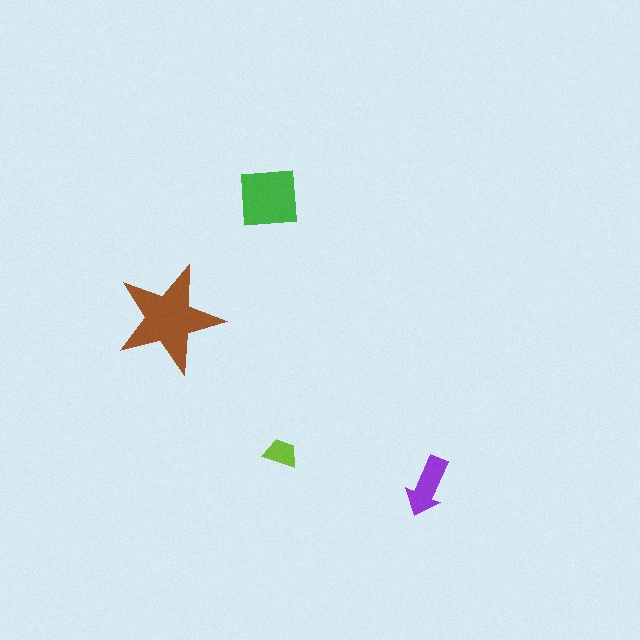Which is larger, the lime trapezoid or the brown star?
The brown star.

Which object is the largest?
The brown star.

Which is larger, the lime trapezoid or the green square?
The green square.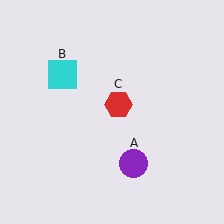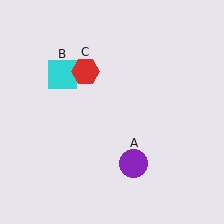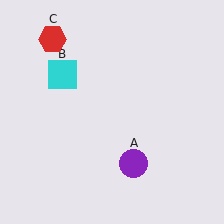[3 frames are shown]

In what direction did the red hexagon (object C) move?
The red hexagon (object C) moved up and to the left.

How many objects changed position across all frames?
1 object changed position: red hexagon (object C).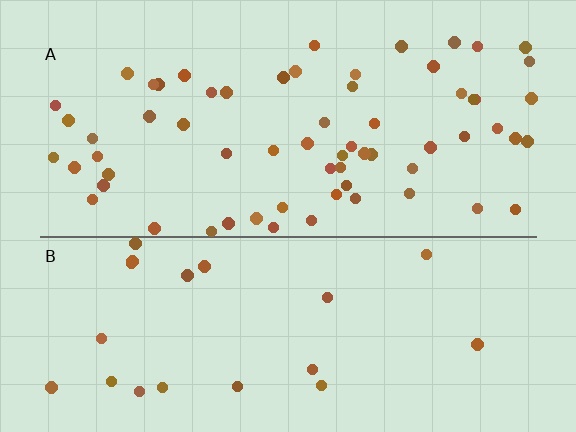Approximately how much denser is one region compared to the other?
Approximately 3.0× — region A over region B.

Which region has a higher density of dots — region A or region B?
A (the top).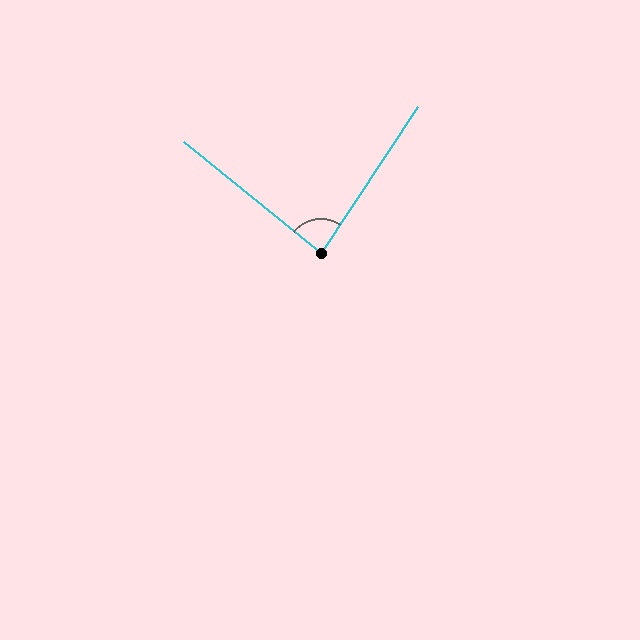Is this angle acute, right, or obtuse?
It is acute.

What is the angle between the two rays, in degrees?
Approximately 84 degrees.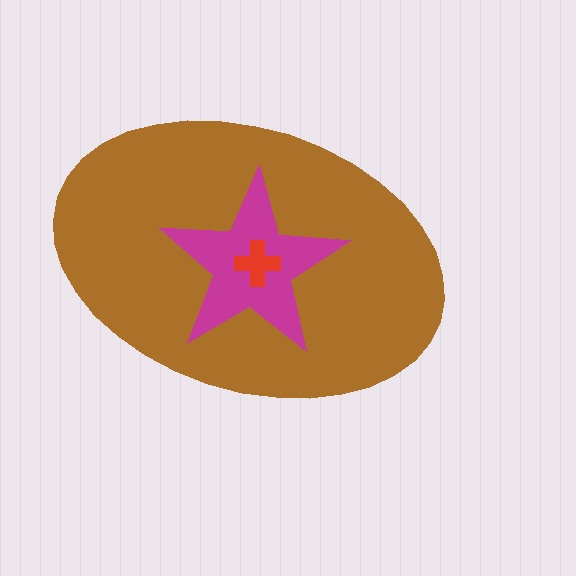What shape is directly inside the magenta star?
The red cross.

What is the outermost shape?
The brown ellipse.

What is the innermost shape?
The red cross.